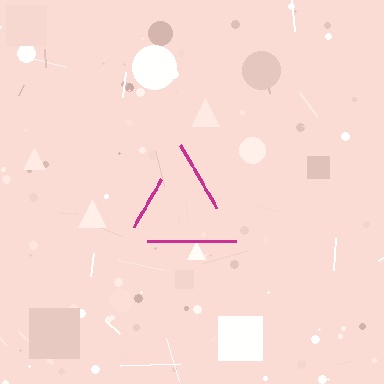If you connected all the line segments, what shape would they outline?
They would outline a triangle.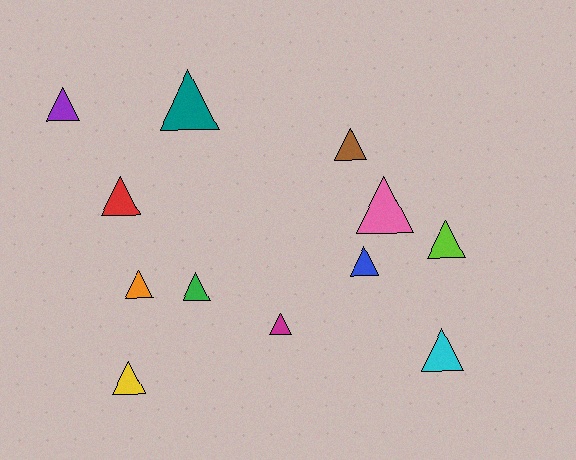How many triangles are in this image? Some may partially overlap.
There are 12 triangles.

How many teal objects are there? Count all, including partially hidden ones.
There is 1 teal object.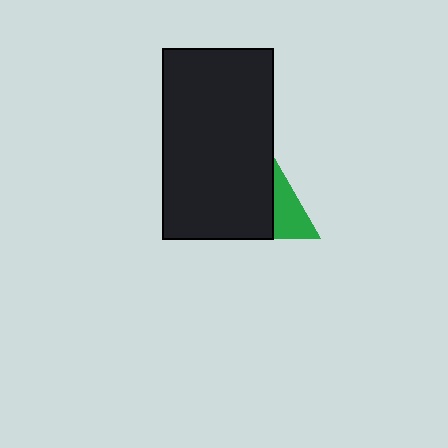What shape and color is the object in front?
The object in front is a black rectangle.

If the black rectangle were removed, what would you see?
You would see the complete green triangle.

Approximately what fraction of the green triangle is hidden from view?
Roughly 56% of the green triangle is hidden behind the black rectangle.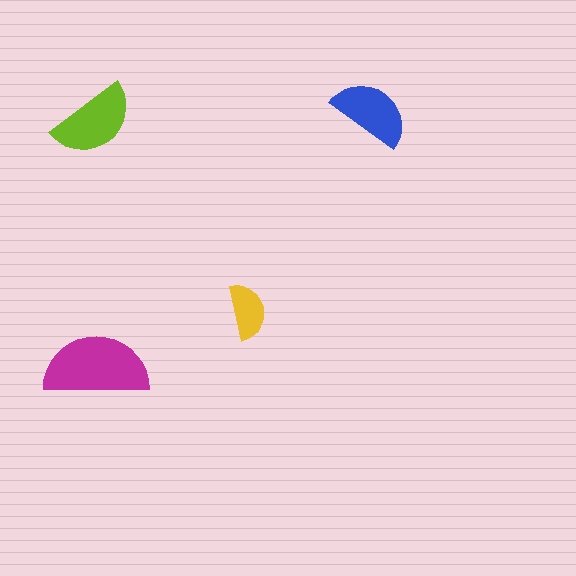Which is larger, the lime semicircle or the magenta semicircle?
The magenta one.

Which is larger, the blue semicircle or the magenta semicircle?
The magenta one.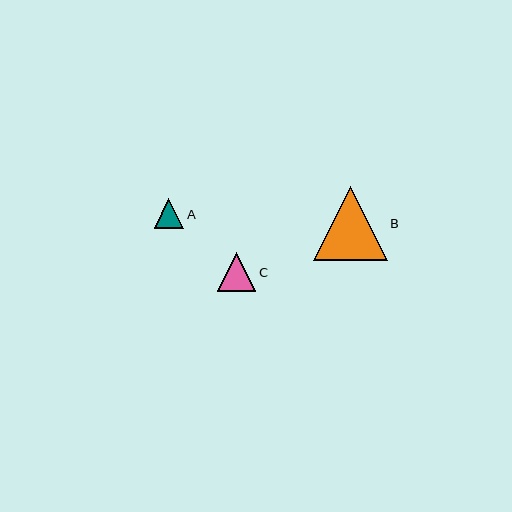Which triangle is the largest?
Triangle B is the largest with a size of approximately 74 pixels.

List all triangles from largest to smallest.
From largest to smallest: B, C, A.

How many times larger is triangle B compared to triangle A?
Triangle B is approximately 2.5 times the size of triangle A.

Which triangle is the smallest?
Triangle A is the smallest with a size of approximately 30 pixels.